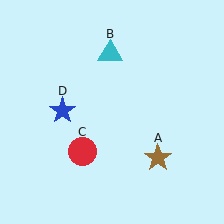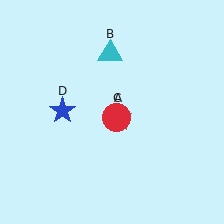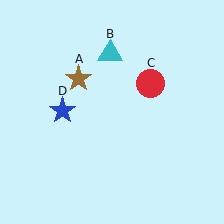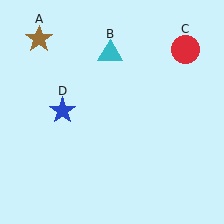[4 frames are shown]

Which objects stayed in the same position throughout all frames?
Cyan triangle (object B) and blue star (object D) remained stationary.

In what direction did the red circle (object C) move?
The red circle (object C) moved up and to the right.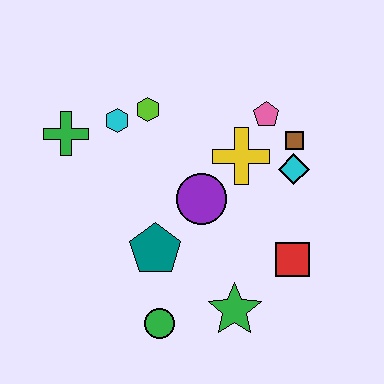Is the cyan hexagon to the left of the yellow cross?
Yes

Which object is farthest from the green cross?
The red square is farthest from the green cross.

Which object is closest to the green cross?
The cyan hexagon is closest to the green cross.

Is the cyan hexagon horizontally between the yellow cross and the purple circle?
No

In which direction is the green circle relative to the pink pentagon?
The green circle is below the pink pentagon.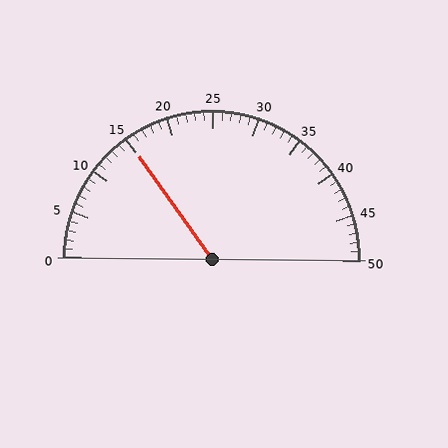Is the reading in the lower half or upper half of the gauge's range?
The reading is in the lower half of the range (0 to 50).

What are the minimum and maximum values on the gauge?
The gauge ranges from 0 to 50.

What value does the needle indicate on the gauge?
The needle indicates approximately 15.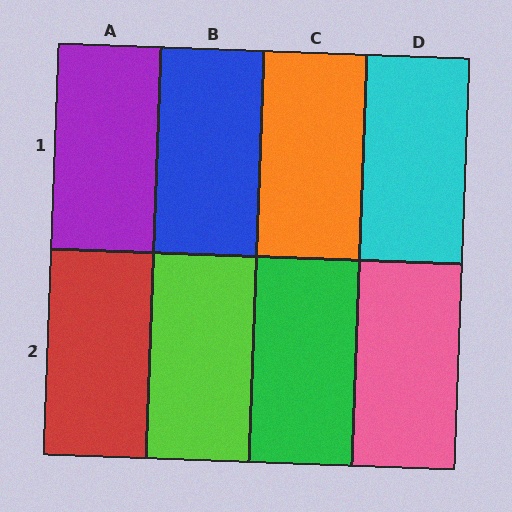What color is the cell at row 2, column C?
Green.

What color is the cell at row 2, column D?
Pink.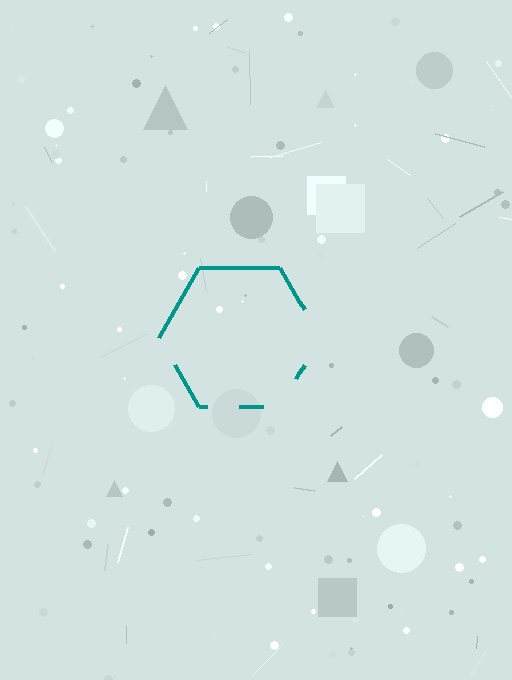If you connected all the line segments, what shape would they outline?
They would outline a hexagon.